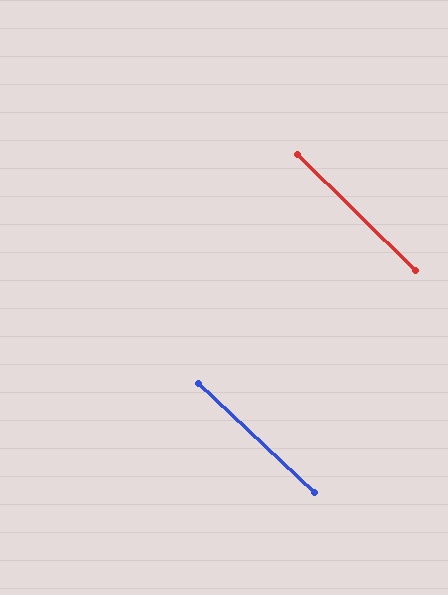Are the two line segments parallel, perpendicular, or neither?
Parallel — their directions differ by only 1.0°.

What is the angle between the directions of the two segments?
Approximately 1 degree.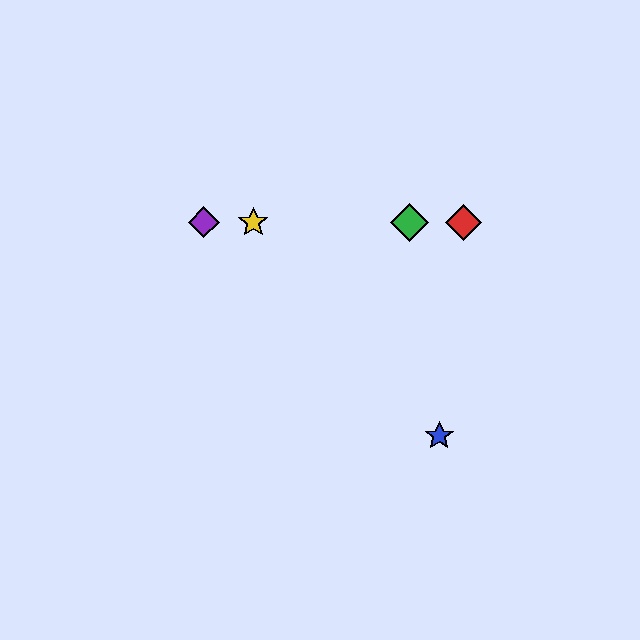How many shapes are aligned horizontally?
4 shapes (the red diamond, the green diamond, the yellow star, the purple diamond) are aligned horizontally.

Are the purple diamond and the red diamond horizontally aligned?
Yes, both are at y≈222.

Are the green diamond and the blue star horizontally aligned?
No, the green diamond is at y≈222 and the blue star is at y≈436.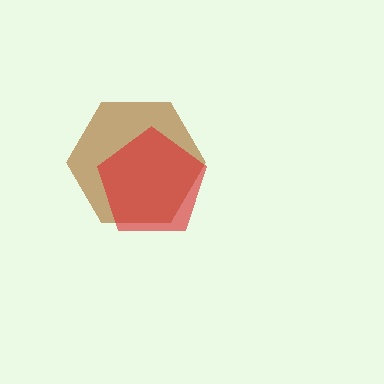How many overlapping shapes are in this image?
There are 2 overlapping shapes in the image.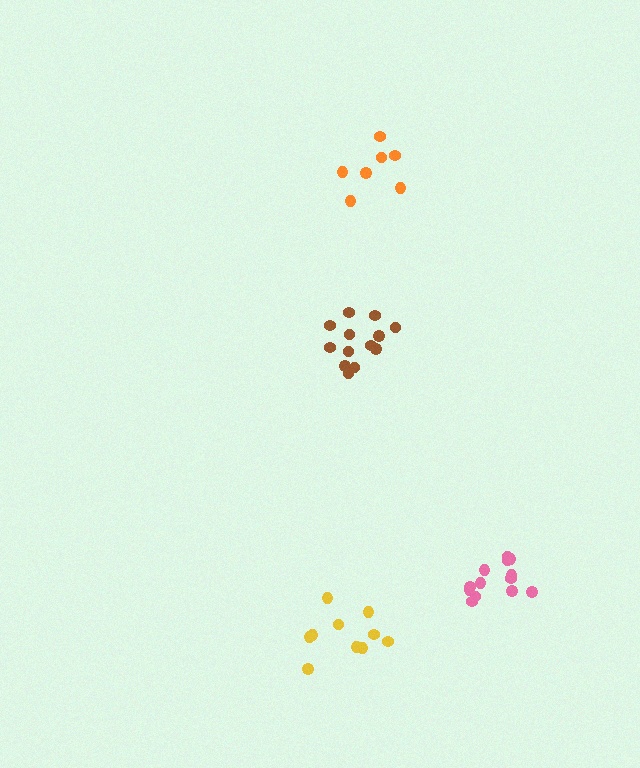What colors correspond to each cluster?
The clusters are colored: orange, yellow, pink, brown.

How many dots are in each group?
Group 1: 7 dots, Group 2: 10 dots, Group 3: 13 dots, Group 4: 13 dots (43 total).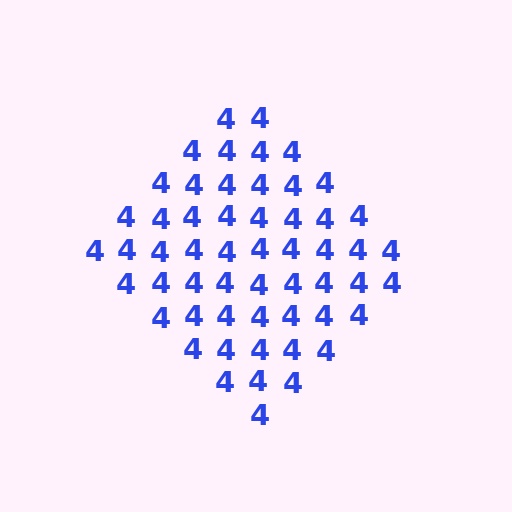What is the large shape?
The large shape is a diamond.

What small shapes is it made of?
It is made of small digit 4's.